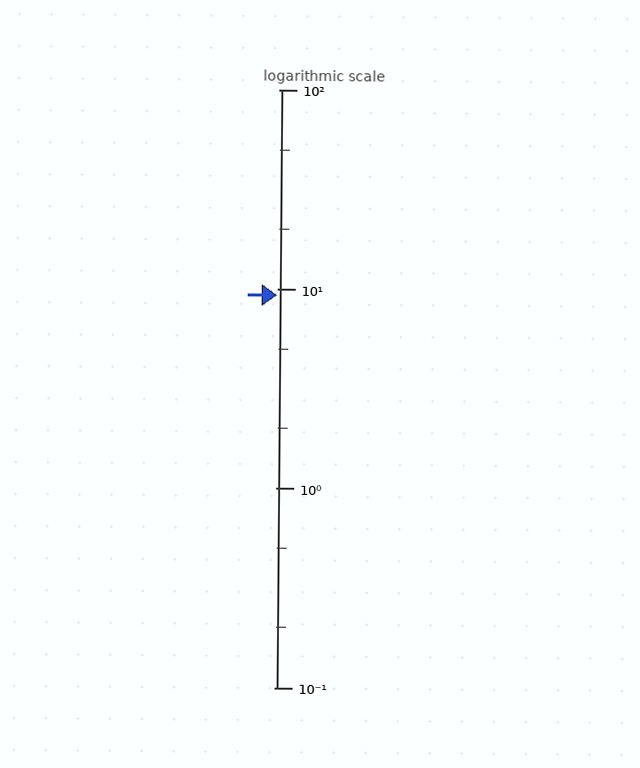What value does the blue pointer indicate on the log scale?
The pointer indicates approximately 9.3.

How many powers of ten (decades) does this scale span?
The scale spans 3 decades, from 0.1 to 100.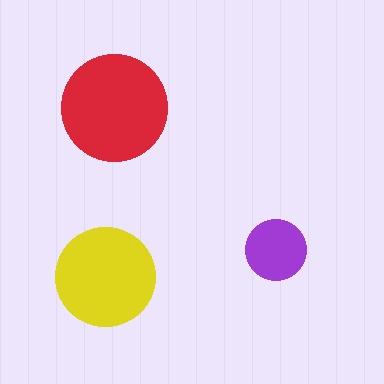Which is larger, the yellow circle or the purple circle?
The yellow one.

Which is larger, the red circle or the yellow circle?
The red one.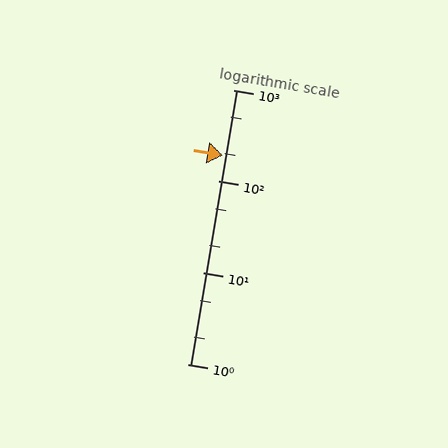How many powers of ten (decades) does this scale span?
The scale spans 3 decades, from 1 to 1000.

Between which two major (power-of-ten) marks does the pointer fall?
The pointer is between 100 and 1000.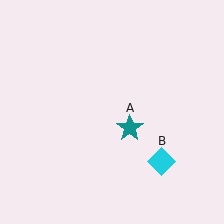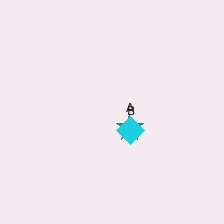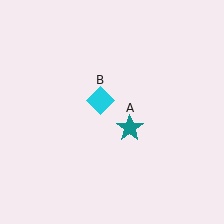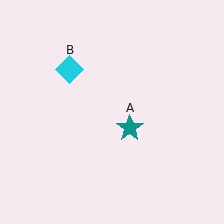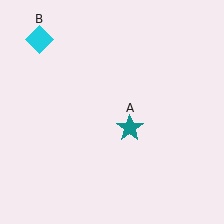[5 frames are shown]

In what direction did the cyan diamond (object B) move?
The cyan diamond (object B) moved up and to the left.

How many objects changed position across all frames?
1 object changed position: cyan diamond (object B).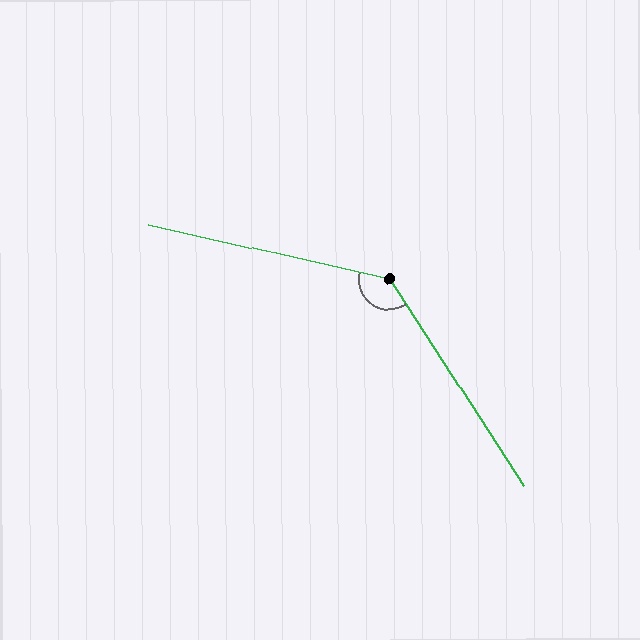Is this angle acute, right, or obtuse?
It is obtuse.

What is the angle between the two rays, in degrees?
Approximately 136 degrees.